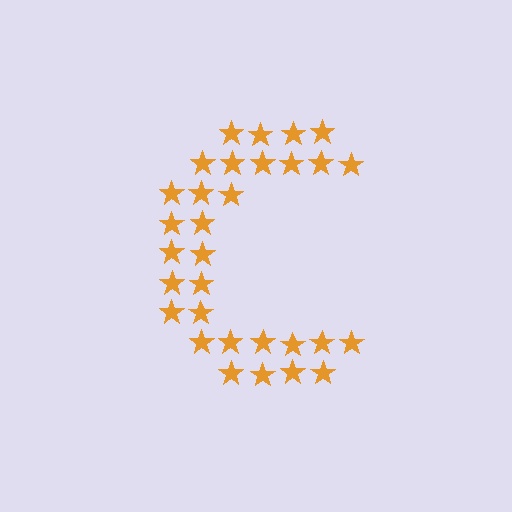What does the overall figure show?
The overall figure shows the letter C.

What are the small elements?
The small elements are stars.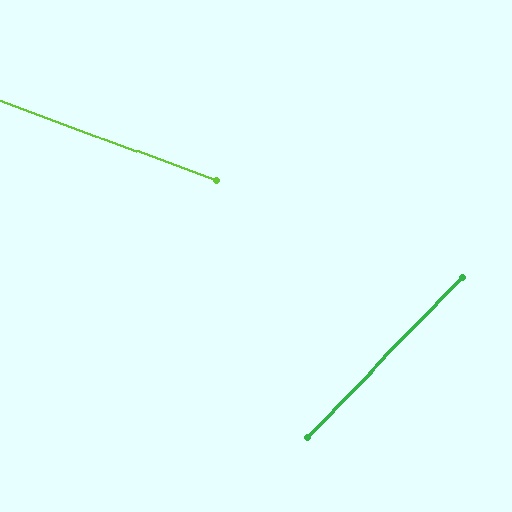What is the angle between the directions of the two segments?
Approximately 66 degrees.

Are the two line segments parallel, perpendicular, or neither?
Neither parallel nor perpendicular — they differ by about 66°.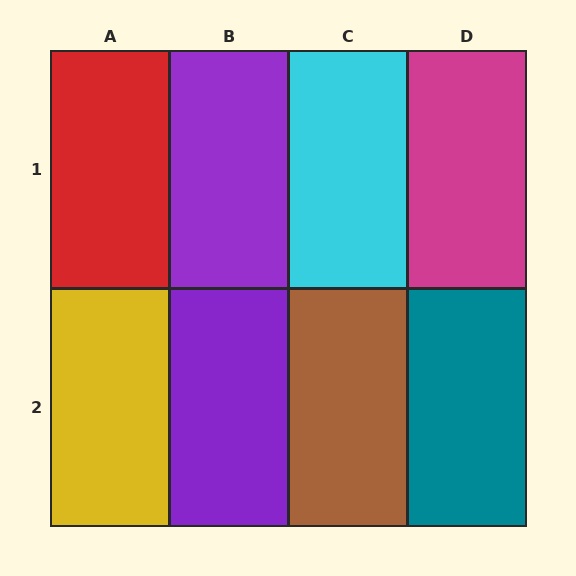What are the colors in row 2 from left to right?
Yellow, purple, brown, teal.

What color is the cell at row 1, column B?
Purple.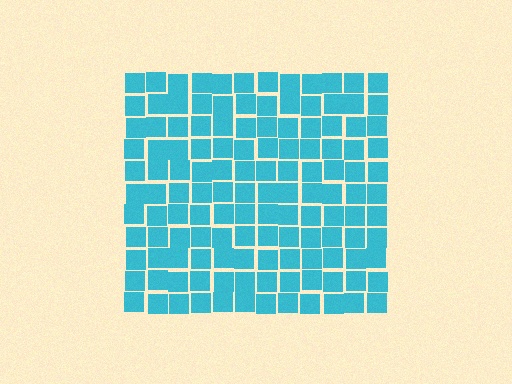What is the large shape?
The large shape is a square.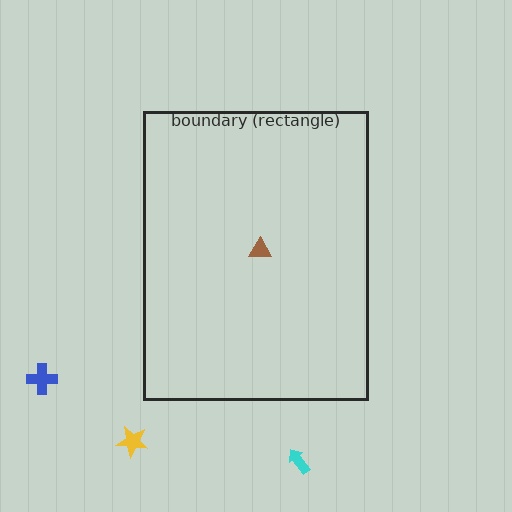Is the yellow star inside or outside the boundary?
Outside.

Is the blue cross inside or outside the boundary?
Outside.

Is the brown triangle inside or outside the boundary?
Inside.